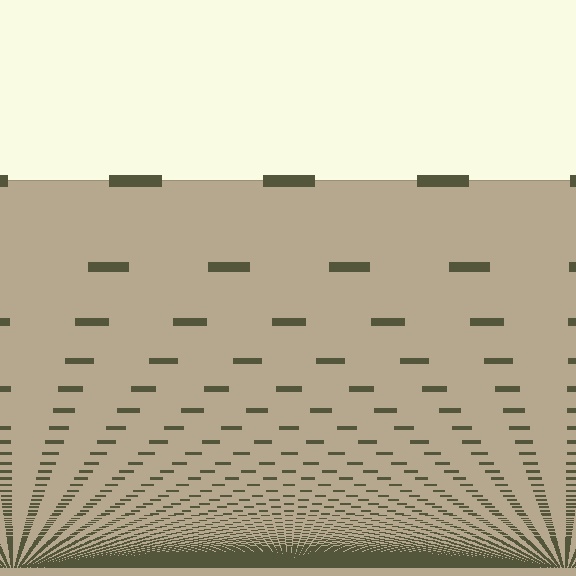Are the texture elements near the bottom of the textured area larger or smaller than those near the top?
Smaller. The gradient is inverted — elements near the bottom are smaller and denser.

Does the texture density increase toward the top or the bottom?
Density increases toward the bottom.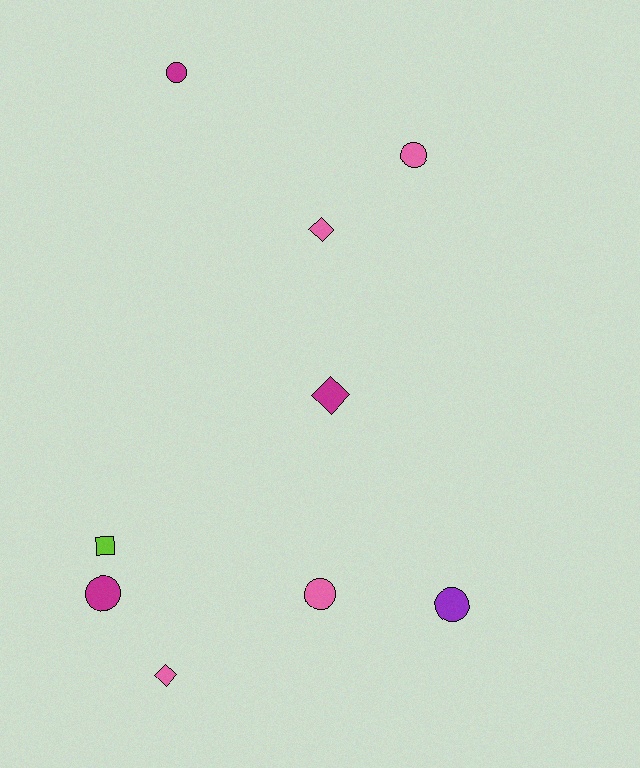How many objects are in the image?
There are 9 objects.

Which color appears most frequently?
Pink, with 4 objects.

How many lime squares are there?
There is 1 lime square.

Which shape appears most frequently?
Circle, with 5 objects.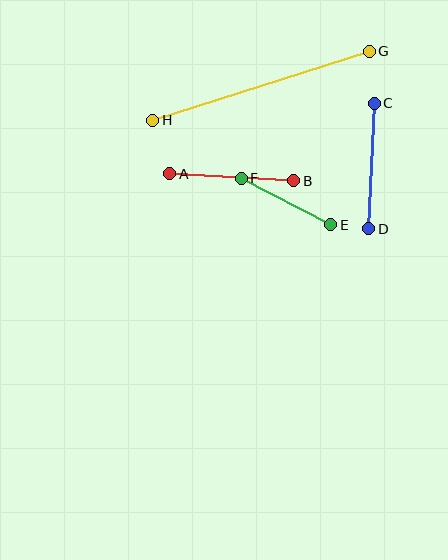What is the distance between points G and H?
The distance is approximately 228 pixels.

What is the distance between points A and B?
The distance is approximately 124 pixels.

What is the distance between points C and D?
The distance is approximately 125 pixels.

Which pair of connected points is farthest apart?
Points G and H are farthest apart.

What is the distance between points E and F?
The distance is approximately 101 pixels.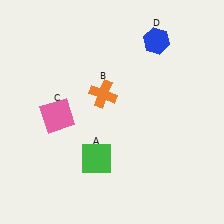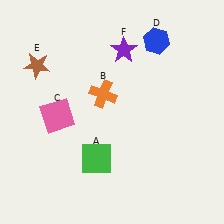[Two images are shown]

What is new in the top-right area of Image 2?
A purple star (F) was added in the top-right area of Image 2.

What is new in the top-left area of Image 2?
A brown star (E) was added in the top-left area of Image 2.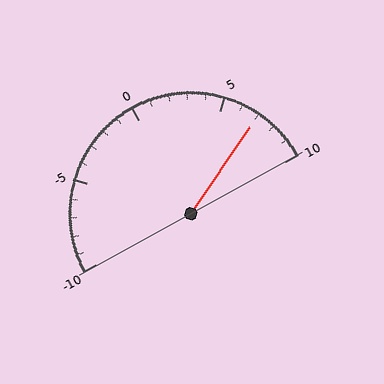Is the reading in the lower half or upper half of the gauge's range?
The reading is in the upper half of the range (-10 to 10).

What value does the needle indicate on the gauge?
The needle indicates approximately 7.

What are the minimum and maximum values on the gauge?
The gauge ranges from -10 to 10.